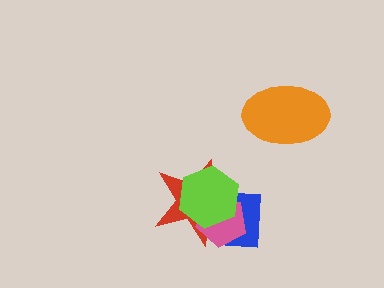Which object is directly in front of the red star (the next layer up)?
The pink pentagon is directly in front of the red star.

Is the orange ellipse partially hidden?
No, no other shape covers it.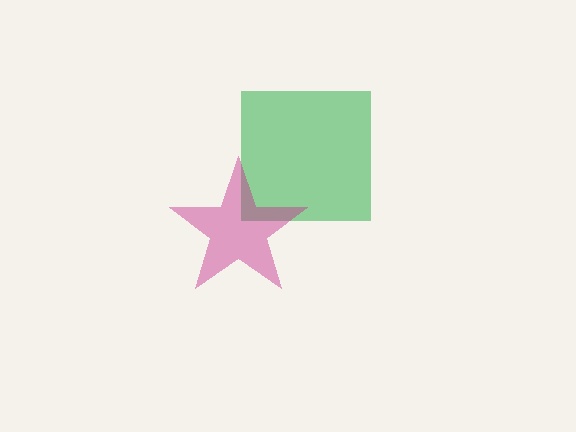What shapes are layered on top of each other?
The layered shapes are: a green square, a magenta star.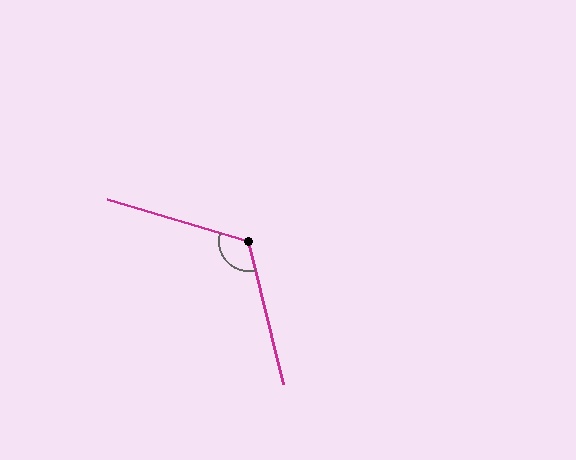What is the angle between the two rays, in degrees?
Approximately 120 degrees.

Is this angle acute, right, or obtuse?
It is obtuse.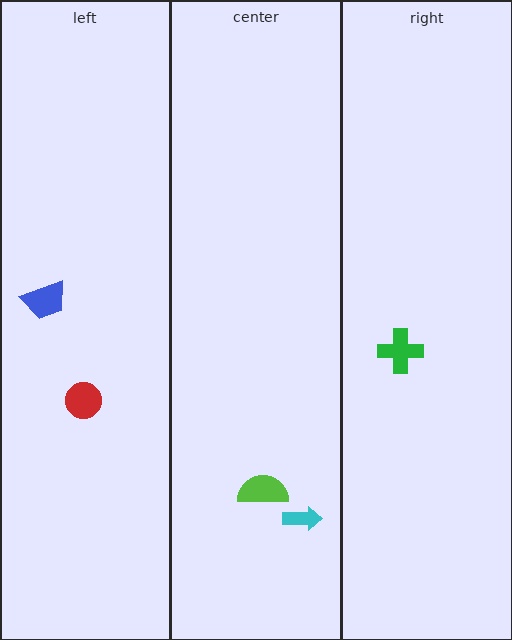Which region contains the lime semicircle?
The center region.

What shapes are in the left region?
The blue trapezoid, the red circle.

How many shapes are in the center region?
2.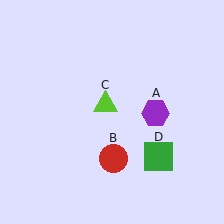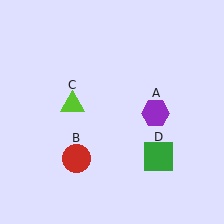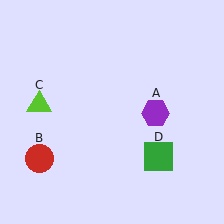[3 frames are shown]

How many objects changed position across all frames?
2 objects changed position: red circle (object B), lime triangle (object C).